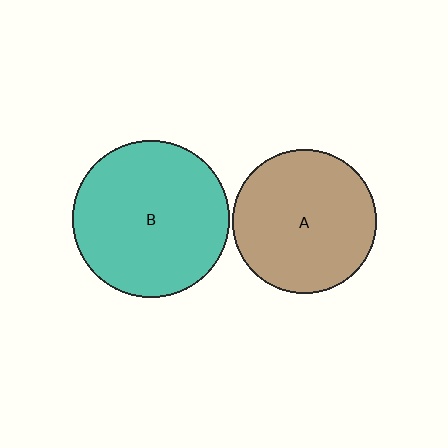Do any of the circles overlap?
No, none of the circles overlap.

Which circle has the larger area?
Circle B (teal).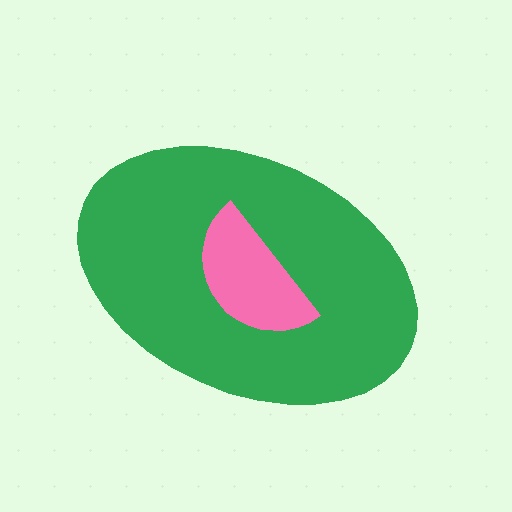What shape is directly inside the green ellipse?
The pink semicircle.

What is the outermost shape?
The green ellipse.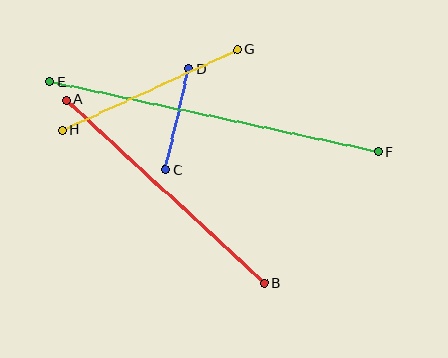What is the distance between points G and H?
The distance is approximately 193 pixels.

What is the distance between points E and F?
The distance is approximately 335 pixels.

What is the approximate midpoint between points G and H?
The midpoint is at approximately (150, 90) pixels.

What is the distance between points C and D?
The distance is approximately 104 pixels.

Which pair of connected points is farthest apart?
Points E and F are farthest apart.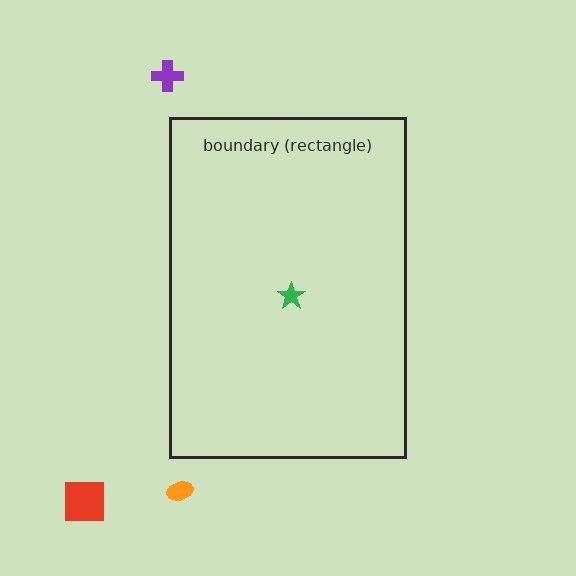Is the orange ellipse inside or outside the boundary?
Outside.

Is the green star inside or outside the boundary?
Inside.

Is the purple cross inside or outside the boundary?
Outside.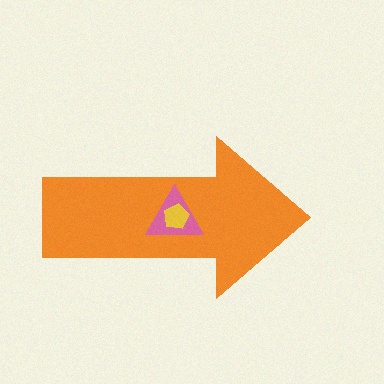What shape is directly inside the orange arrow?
The pink triangle.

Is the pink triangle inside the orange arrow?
Yes.